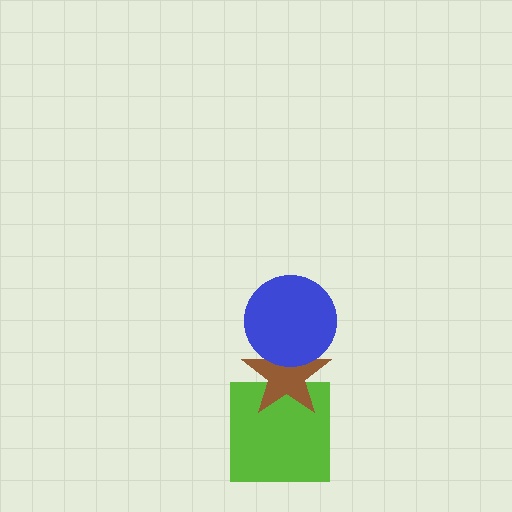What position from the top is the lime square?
The lime square is 3rd from the top.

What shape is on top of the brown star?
The blue circle is on top of the brown star.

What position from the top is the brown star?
The brown star is 2nd from the top.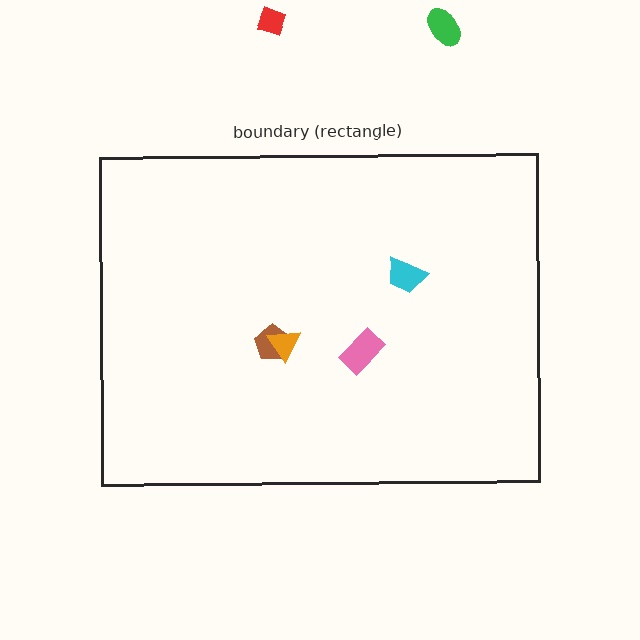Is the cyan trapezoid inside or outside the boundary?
Inside.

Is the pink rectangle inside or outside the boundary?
Inside.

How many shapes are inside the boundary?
4 inside, 2 outside.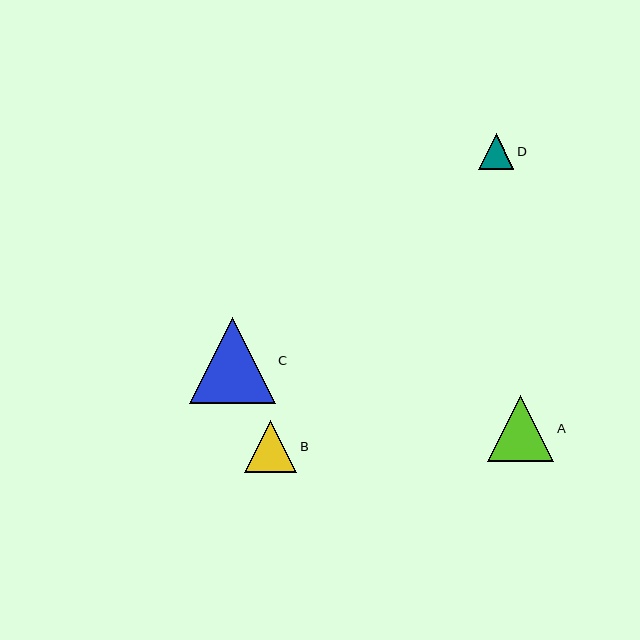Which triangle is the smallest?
Triangle D is the smallest with a size of approximately 35 pixels.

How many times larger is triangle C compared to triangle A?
Triangle C is approximately 1.3 times the size of triangle A.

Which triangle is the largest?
Triangle C is the largest with a size of approximately 86 pixels.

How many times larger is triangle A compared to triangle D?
Triangle A is approximately 1.9 times the size of triangle D.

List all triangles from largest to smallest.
From largest to smallest: C, A, B, D.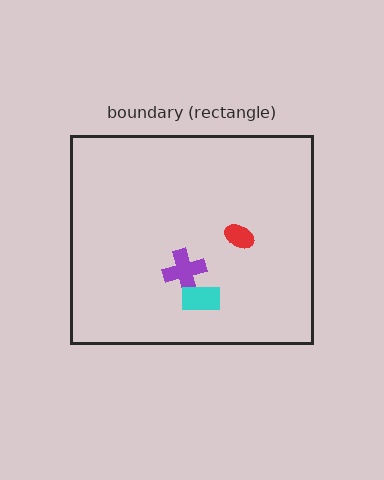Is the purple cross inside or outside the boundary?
Inside.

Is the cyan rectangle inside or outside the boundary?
Inside.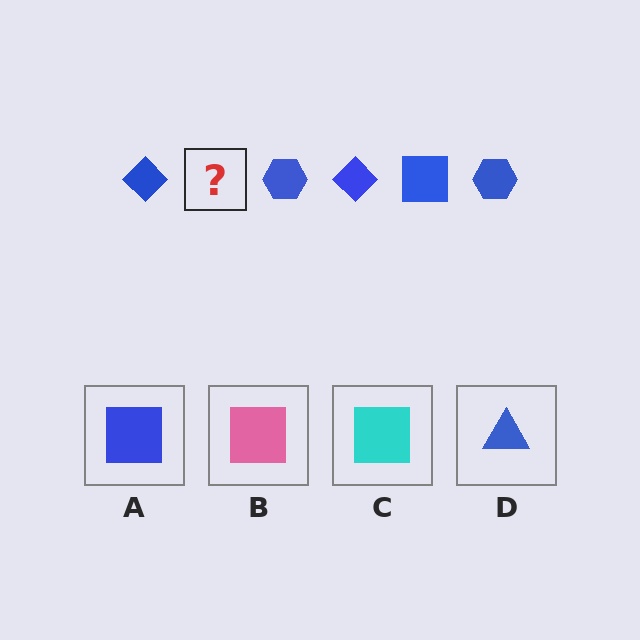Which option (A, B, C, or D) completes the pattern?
A.